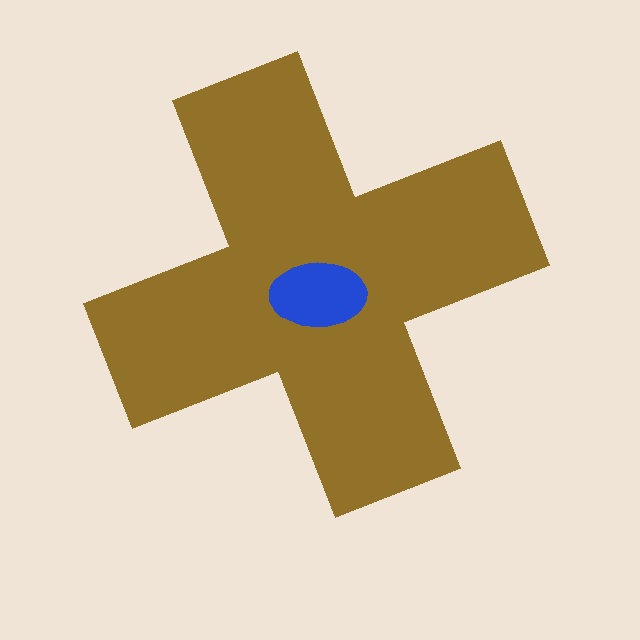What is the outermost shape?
The brown cross.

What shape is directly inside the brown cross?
The blue ellipse.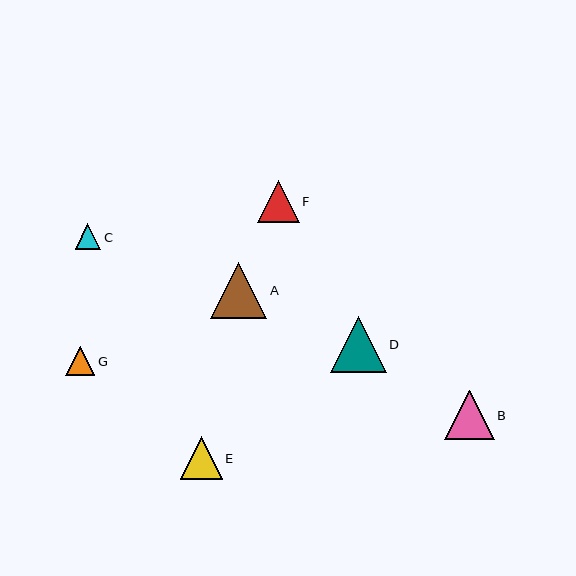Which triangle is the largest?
Triangle A is the largest with a size of approximately 57 pixels.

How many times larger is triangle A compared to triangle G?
Triangle A is approximately 2.0 times the size of triangle G.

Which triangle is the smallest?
Triangle C is the smallest with a size of approximately 26 pixels.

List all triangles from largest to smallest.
From largest to smallest: A, D, B, E, F, G, C.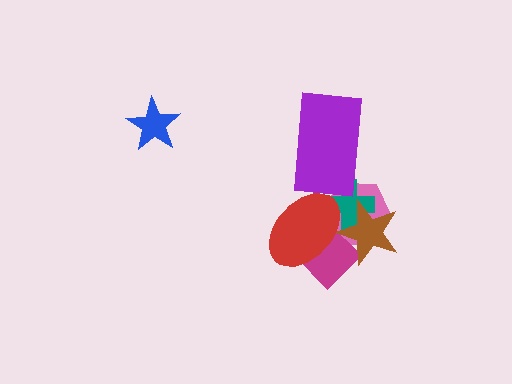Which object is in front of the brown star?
The red ellipse is in front of the brown star.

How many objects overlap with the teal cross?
4 objects overlap with the teal cross.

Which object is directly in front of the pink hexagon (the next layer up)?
The magenta diamond is directly in front of the pink hexagon.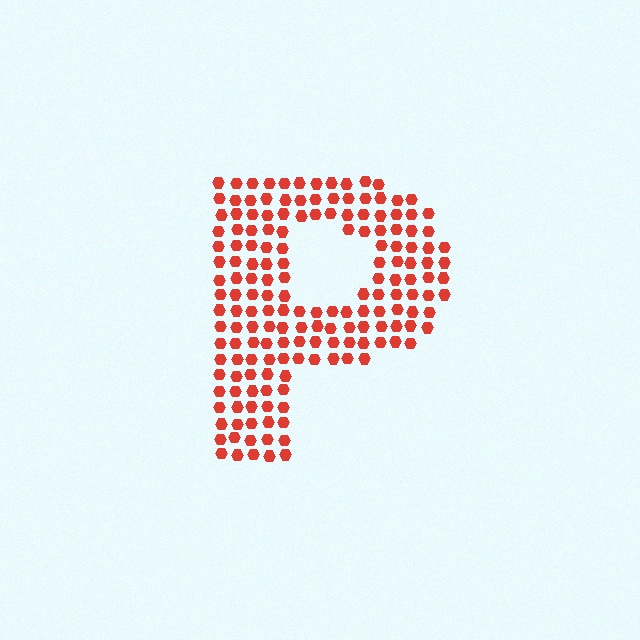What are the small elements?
The small elements are hexagons.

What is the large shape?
The large shape is the letter P.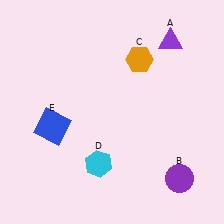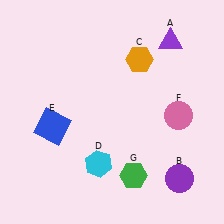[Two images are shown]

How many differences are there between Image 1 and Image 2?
There are 2 differences between the two images.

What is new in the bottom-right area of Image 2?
A pink circle (F) was added in the bottom-right area of Image 2.